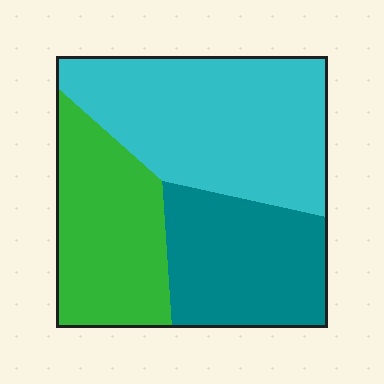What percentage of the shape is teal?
Teal covers about 30% of the shape.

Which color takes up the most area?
Cyan, at roughly 45%.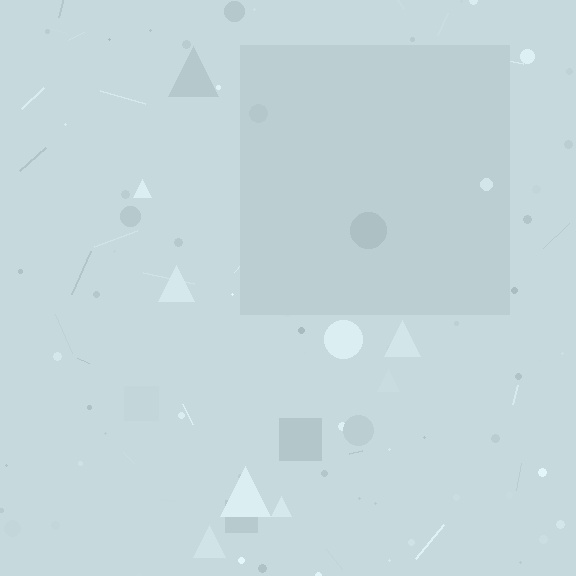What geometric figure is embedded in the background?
A square is embedded in the background.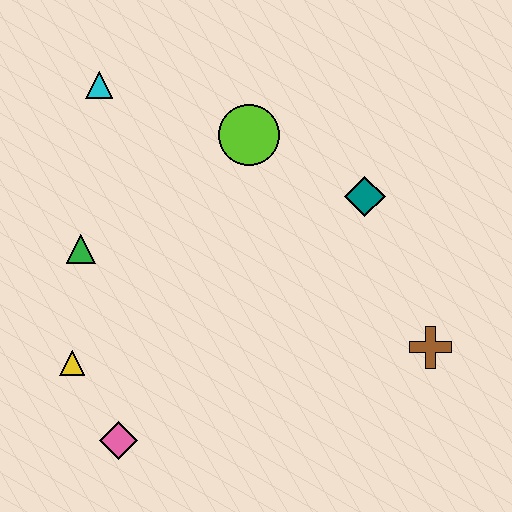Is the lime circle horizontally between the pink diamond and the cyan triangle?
No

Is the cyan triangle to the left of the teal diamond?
Yes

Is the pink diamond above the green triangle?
No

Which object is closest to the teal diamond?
The lime circle is closest to the teal diamond.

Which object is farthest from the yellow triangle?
The brown cross is farthest from the yellow triangle.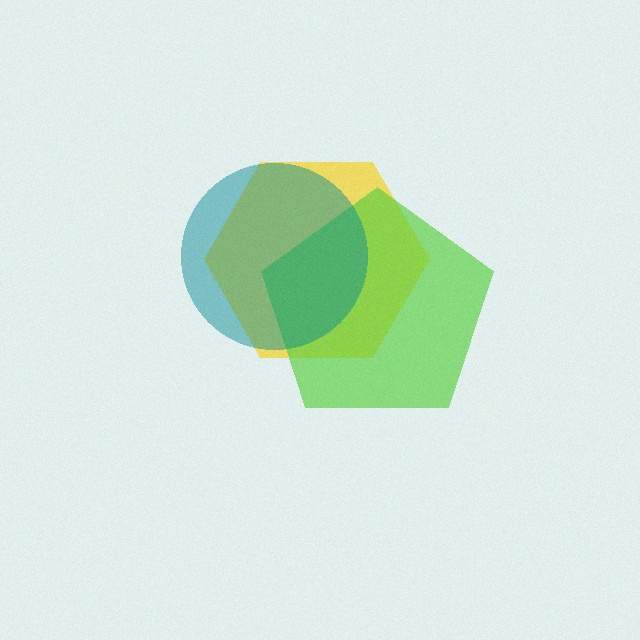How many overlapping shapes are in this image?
There are 3 overlapping shapes in the image.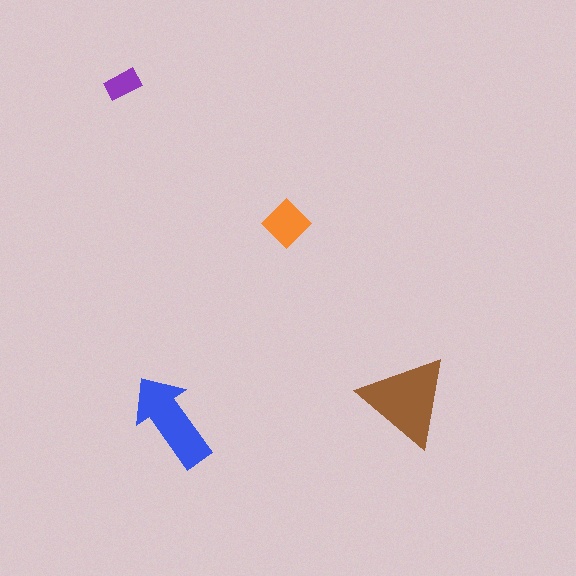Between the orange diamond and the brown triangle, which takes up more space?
The brown triangle.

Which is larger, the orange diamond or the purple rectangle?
The orange diamond.